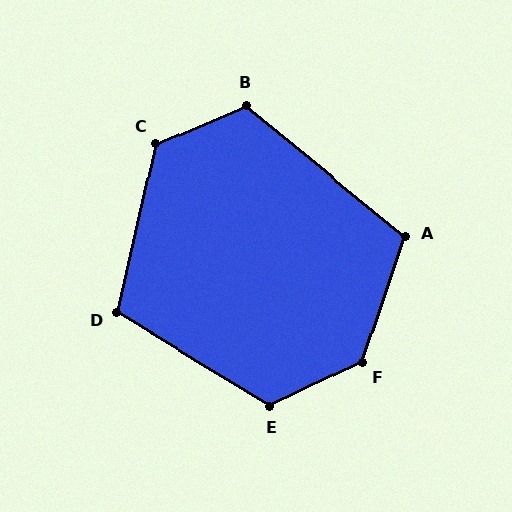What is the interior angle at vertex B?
Approximately 118 degrees (obtuse).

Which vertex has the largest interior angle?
F, at approximately 134 degrees.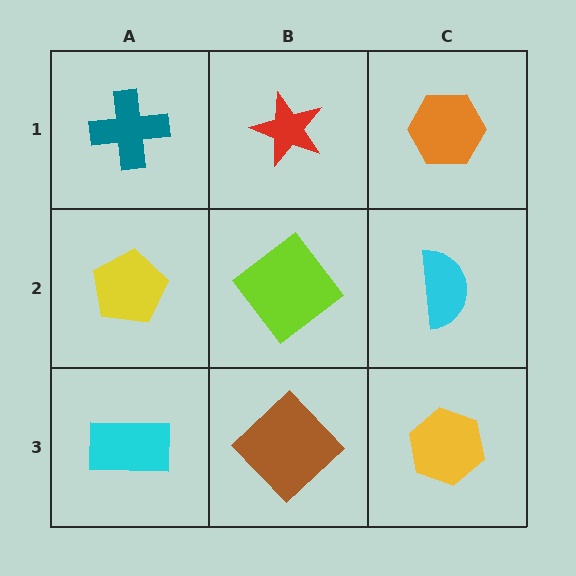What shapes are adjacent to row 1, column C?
A cyan semicircle (row 2, column C), a red star (row 1, column B).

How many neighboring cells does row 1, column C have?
2.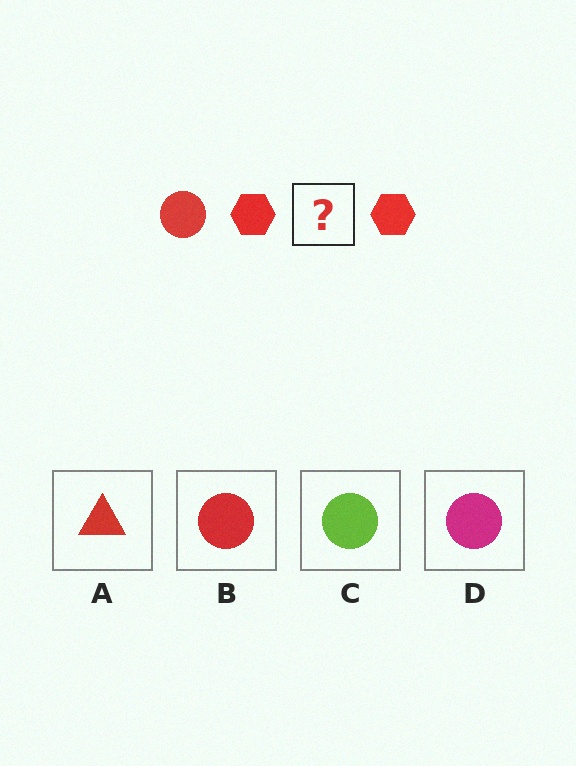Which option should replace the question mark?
Option B.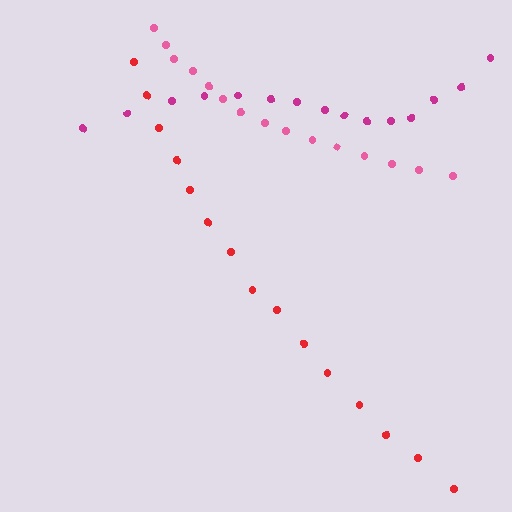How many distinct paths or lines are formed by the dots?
There are 3 distinct paths.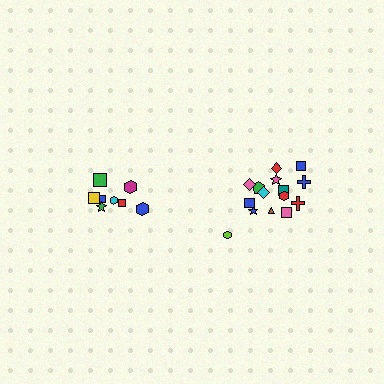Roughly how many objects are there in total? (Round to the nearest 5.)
Roughly 25 objects in total.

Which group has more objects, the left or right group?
The right group.